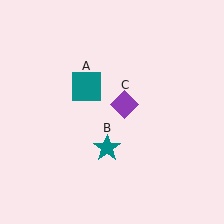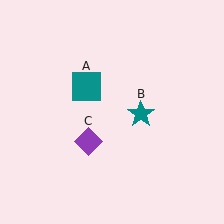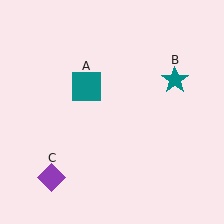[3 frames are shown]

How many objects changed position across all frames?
2 objects changed position: teal star (object B), purple diamond (object C).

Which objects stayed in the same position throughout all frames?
Teal square (object A) remained stationary.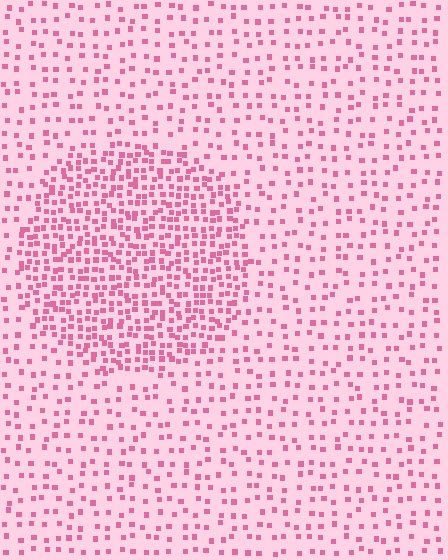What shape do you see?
I see a circle.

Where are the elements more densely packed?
The elements are more densely packed inside the circle boundary.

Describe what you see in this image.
The image contains small pink elements arranged at two different densities. A circle-shaped region is visible where the elements are more densely packed than the surrounding area.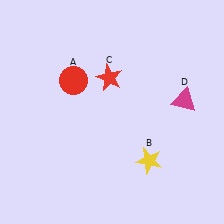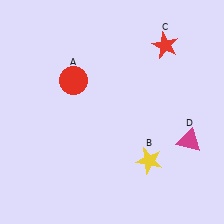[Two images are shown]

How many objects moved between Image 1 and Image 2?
2 objects moved between the two images.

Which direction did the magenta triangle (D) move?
The magenta triangle (D) moved down.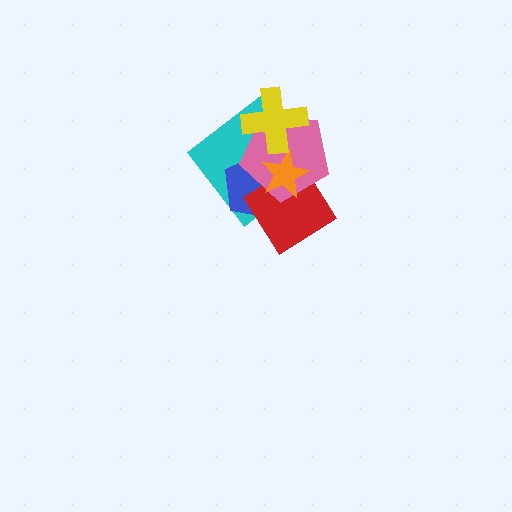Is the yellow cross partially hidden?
No, no other shape covers it.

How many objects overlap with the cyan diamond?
5 objects overlap with the cyan diamond.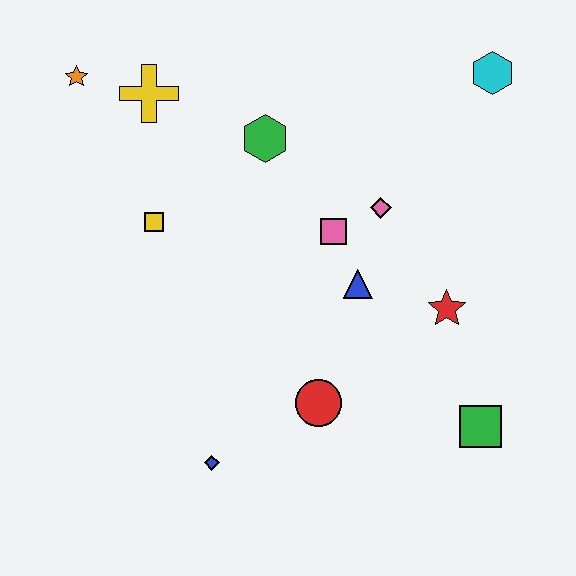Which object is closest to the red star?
The blue triangle is closest to the red star.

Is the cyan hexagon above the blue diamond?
Yes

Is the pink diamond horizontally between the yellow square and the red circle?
No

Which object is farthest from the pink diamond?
The orange star is farthest from the pink diamond.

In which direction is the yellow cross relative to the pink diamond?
The yellow cross is to the left of the pink diamond.